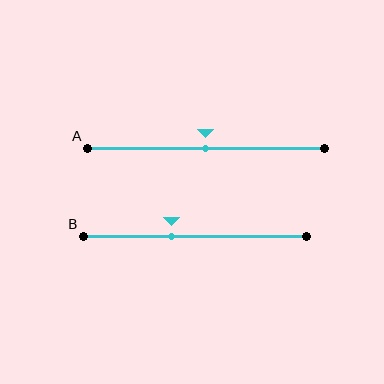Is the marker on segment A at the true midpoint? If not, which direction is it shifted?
Yes, the marker on segment A is at the true midpoint.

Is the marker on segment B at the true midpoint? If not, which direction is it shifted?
No, the marker on segment B is shifted to the left by about 10% of the segment length.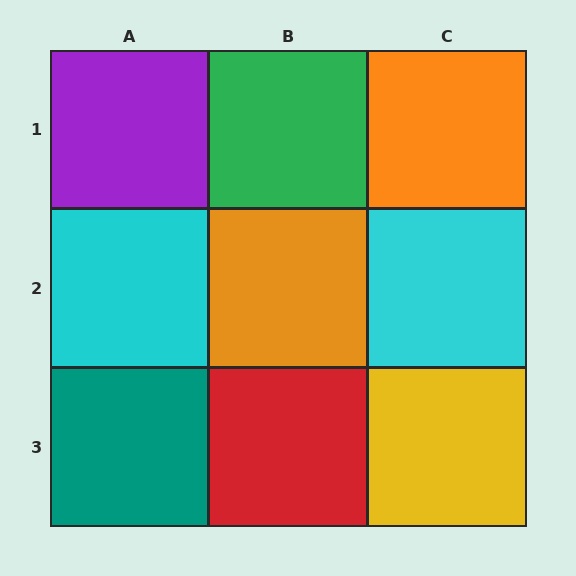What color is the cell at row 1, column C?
Orange.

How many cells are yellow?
1 cell is yellow.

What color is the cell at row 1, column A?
Purple.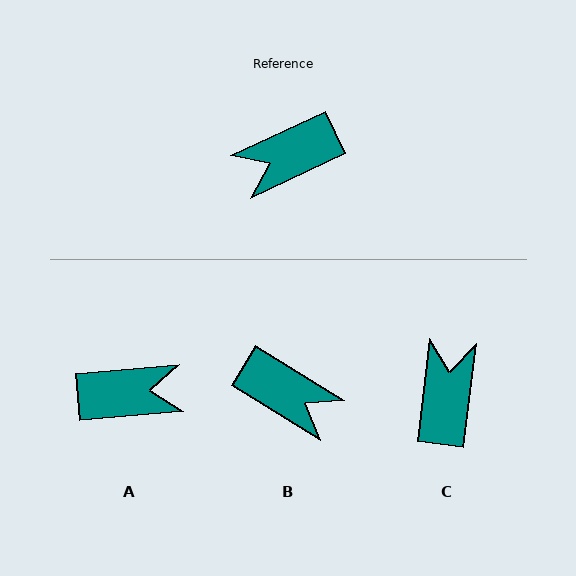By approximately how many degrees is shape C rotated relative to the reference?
Approximately 122 degrees clockwise.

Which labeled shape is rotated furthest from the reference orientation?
A, about 160 degrees away.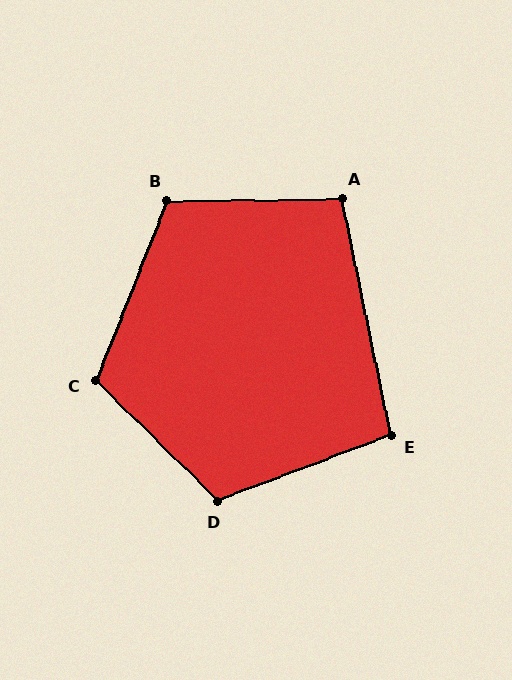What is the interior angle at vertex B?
Approximately 112 degrees (obtuse).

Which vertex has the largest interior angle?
D, at approximately 115 degrees.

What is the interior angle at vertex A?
Approximately 101 degrees (obtuse).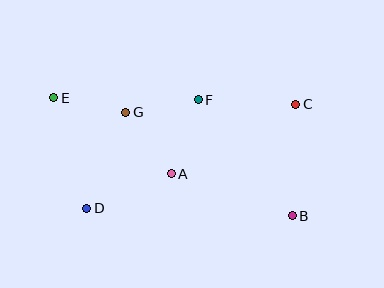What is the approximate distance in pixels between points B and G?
The distance between B and G is approximately 196 pixels.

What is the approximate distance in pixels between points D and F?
The distance between D and F is approximately 156 pixels.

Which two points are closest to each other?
Points E and G are closest to each other.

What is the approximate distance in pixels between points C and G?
The distance between C and G is approximately 170 pixels.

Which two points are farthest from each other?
Points B and E are farthest from each other.